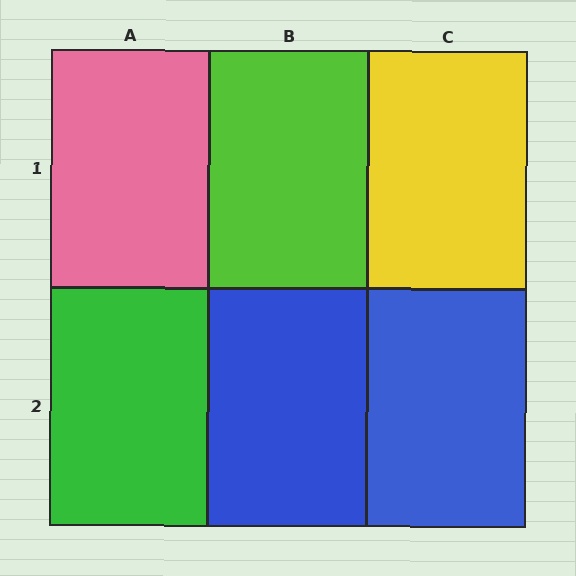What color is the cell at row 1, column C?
Yellow.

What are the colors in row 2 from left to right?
Green, blue, blue.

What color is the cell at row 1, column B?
Lime.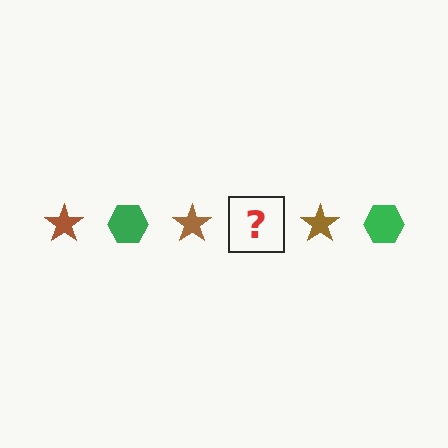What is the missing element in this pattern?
The missing element is a green hexagon.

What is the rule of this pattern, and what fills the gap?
The rule is that the pattern alternates between brown star and green hexagon. The gap should be filled with a green hexagon.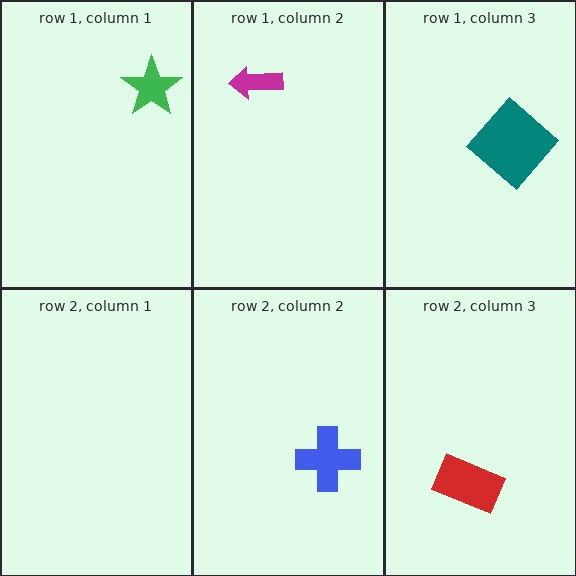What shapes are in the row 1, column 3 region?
The teal diamond.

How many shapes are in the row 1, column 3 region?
1.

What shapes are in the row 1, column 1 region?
The green star.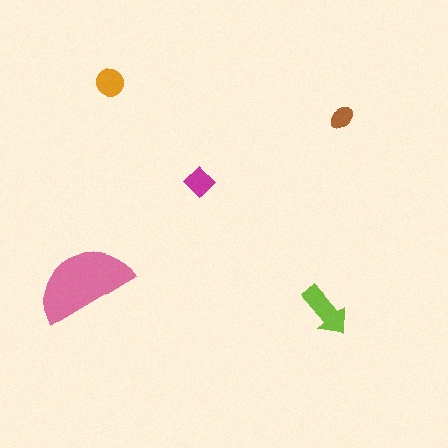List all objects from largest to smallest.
The pink semicircle, the lime arrow, the orange circle, the magenta diamond, the brown ellipse.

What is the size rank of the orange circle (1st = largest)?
3rd.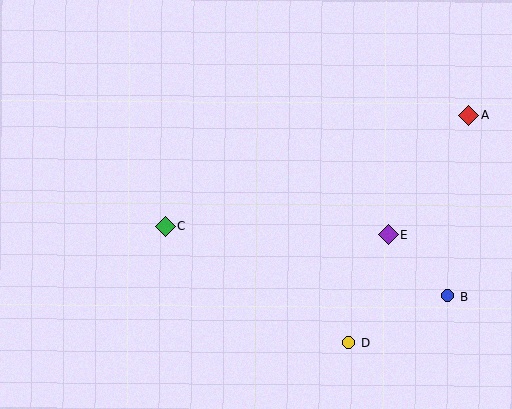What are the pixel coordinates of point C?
Point C is at (165, 226).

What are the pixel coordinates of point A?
Point A is at (468, 115).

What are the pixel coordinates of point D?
Point D is at (349, 342).